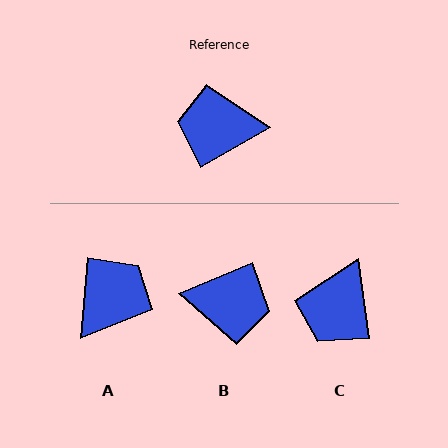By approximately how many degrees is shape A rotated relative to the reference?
Approximately 125 degrees clockwise.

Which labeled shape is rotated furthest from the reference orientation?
B, about 173 degrees away.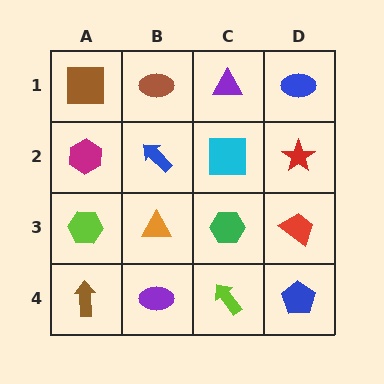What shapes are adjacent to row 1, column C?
A cyan square (row 2, column C), a brown ellipse (row 1, column B), a blue ellipse (row 1, column D).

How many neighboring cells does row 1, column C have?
3.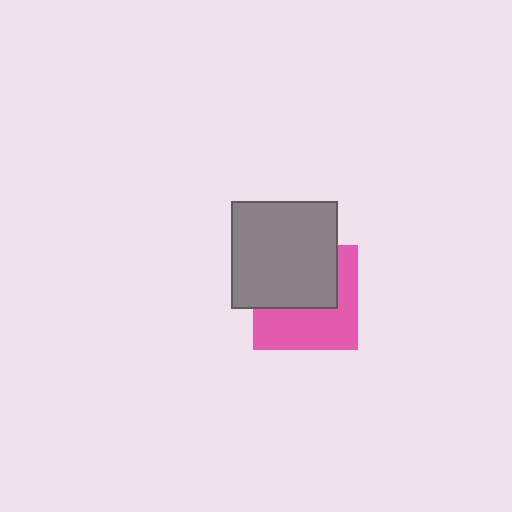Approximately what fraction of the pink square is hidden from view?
Roughly 50% of the pink square is hidden behind the gray square.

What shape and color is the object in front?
The object in front is a gray square.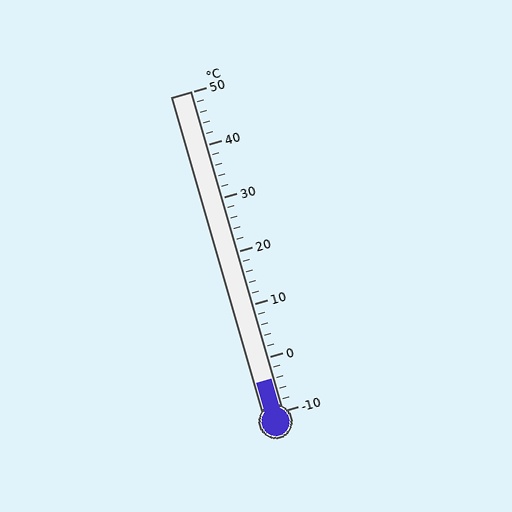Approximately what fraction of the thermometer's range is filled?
The thermometer is filled to approximately 10% of its range.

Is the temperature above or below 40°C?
The temperature is below 40°C.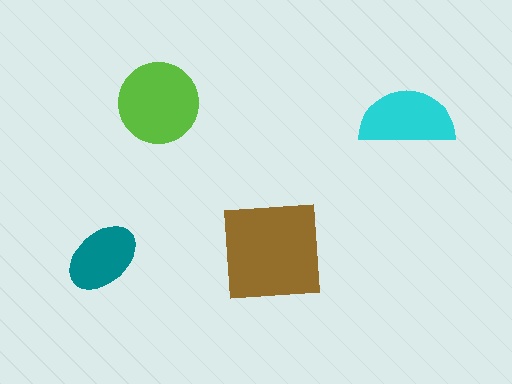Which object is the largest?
The brown square.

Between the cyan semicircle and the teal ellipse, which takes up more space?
The cyan semicircle.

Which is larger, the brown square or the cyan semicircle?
The brown square.